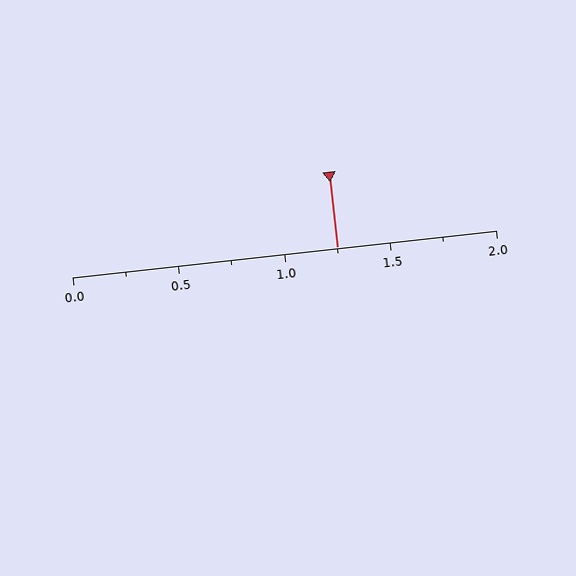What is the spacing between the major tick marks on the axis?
The major ticks are spaced 0.5 apart.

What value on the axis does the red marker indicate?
The marker indicates approximately 1.25.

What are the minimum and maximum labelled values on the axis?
The axis runs from 0.0 to 2.0.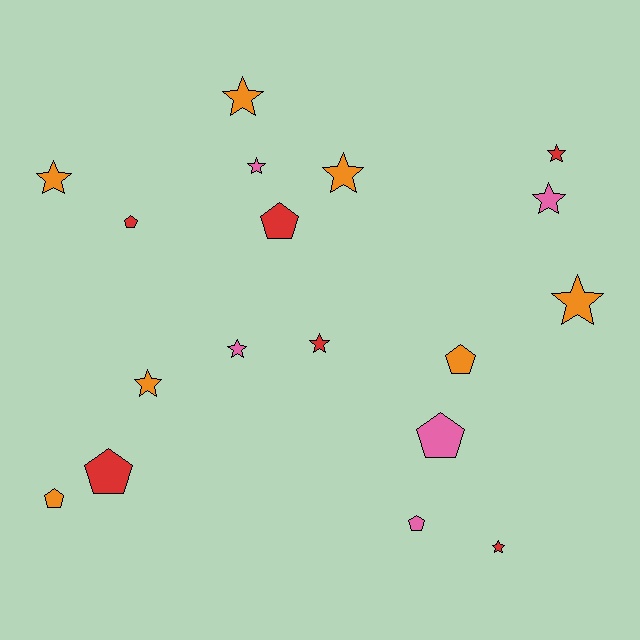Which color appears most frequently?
Orange, with 7 objects.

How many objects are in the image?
There are 18 objects.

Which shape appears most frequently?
Star, with 11 objects.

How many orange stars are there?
There are 5 orange stars.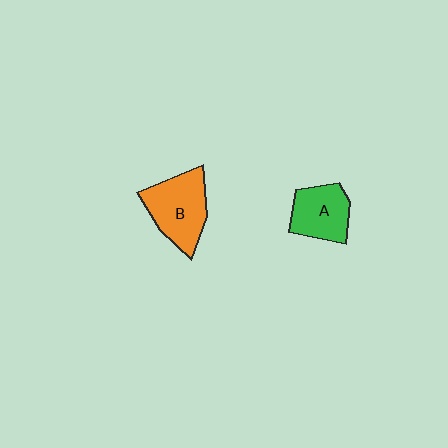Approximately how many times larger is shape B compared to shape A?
Approximately 1.3 times.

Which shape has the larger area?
Shape B (orange).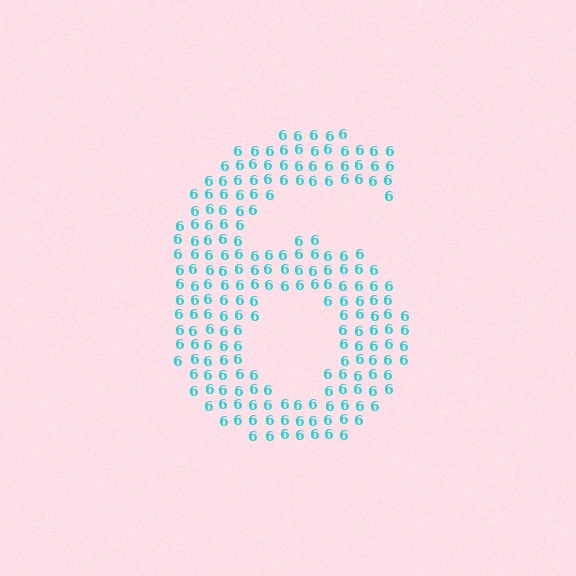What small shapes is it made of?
It is made of small digit 6's.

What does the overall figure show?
The overall figure shows the digit 6.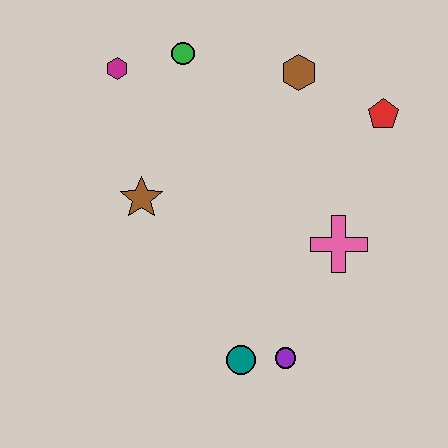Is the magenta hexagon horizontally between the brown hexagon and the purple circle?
No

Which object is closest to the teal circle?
The purple circle is closest to the teal circle.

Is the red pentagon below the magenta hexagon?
Yes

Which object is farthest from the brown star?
The red pentagon is farthest from the brown star.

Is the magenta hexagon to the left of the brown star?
Yes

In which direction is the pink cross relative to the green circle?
The pink cross is below the green circle.